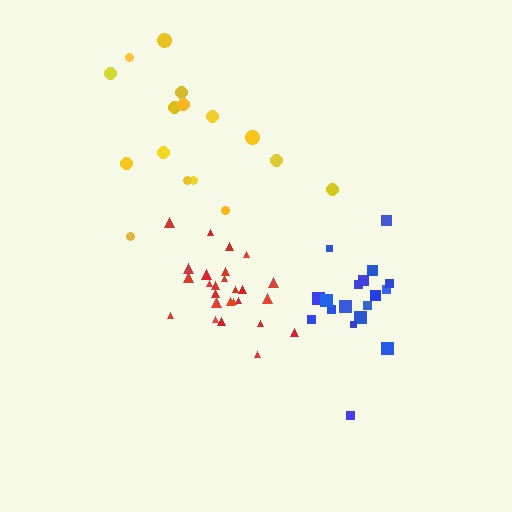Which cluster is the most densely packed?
Red.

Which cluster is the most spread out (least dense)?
Yellow.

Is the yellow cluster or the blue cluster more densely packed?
Blue.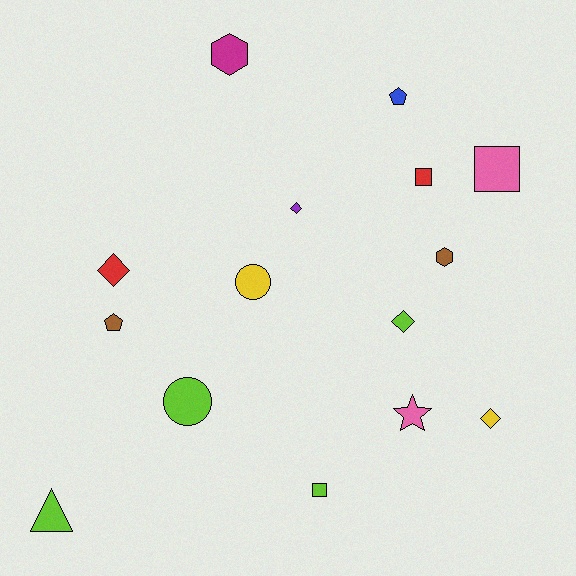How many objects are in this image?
There are 15 objects.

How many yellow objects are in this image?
There are 2 yellow objects.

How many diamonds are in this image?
There are 4 diamonds.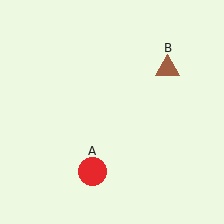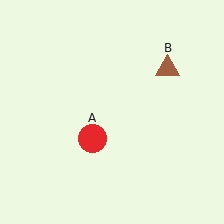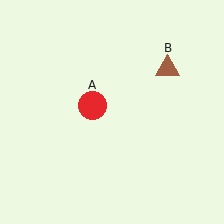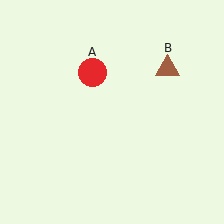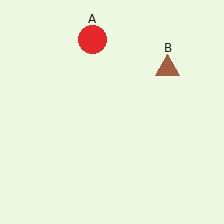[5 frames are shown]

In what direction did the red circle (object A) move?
The red circle (object A) moved up.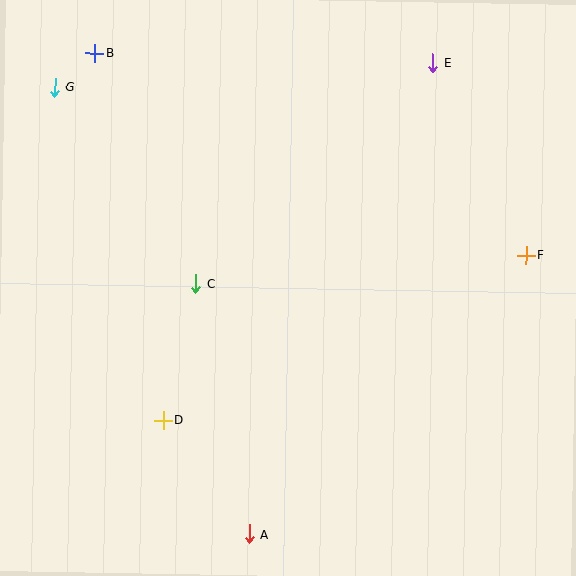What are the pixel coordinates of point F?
Point F is at (526, 255).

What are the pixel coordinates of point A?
Point A is at (249, 534).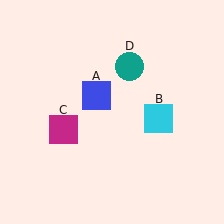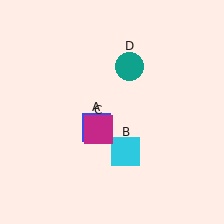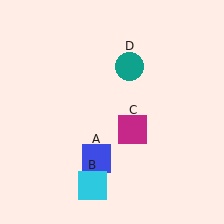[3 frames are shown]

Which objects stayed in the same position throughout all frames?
Teal circle (object D) remained stationary.